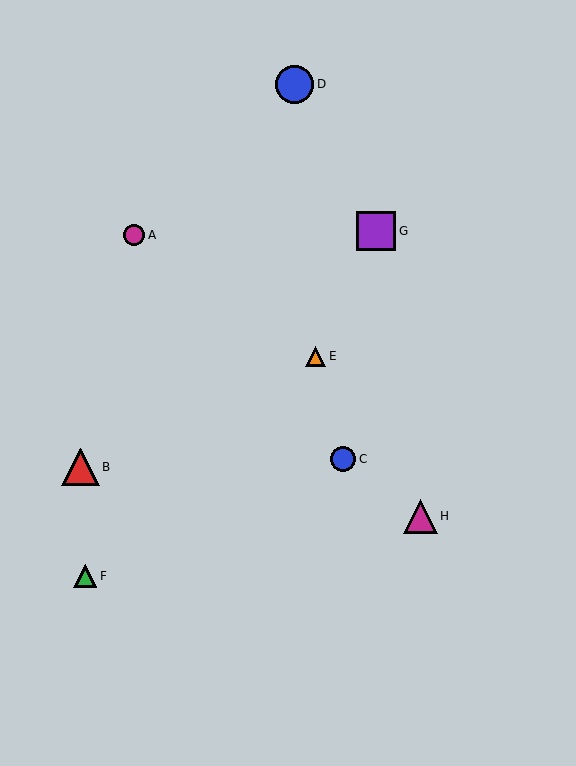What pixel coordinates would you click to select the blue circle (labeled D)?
Click at (295, 84) to select the blue circle D.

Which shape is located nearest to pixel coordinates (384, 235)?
The purple square (labeled G) at (376, 231) is nearest to that location.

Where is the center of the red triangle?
The center of the red triangle is at (81, 467).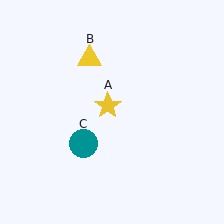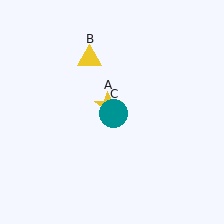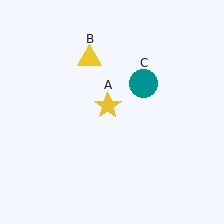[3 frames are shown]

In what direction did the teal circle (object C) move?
The teal circle (object C) moved up and to the right.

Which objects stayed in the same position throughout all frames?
Yellow star (object A) and yellow triangle (object B) remained stationary.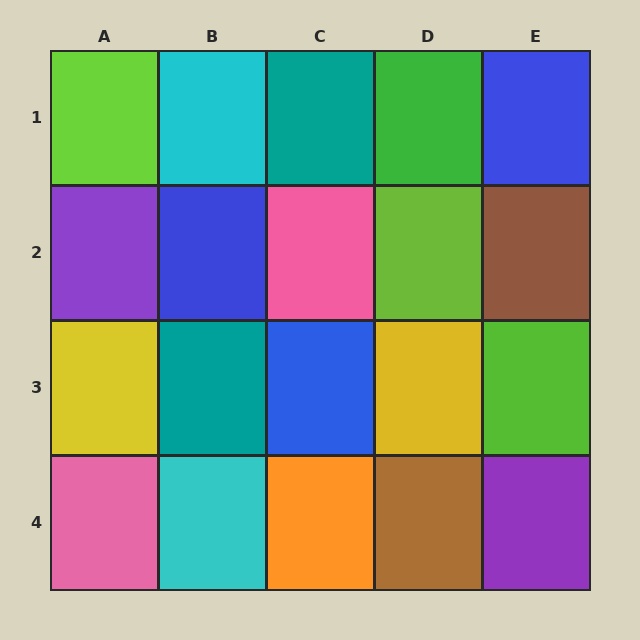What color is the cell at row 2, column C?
Pink.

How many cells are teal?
2 cells are teal.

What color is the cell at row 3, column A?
Yellow.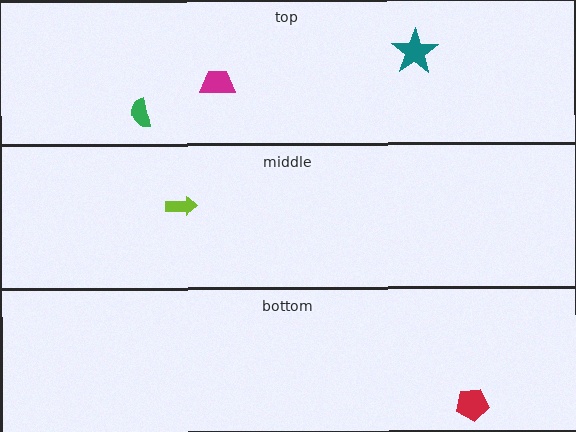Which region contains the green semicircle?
The top region.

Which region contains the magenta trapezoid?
The top region.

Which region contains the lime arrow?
The middle region.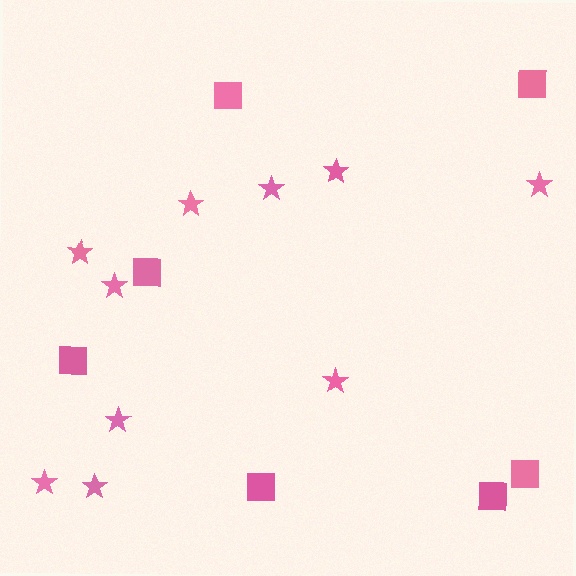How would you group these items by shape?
There are 2 groups: one group of stars (10) and one group of squares (7).